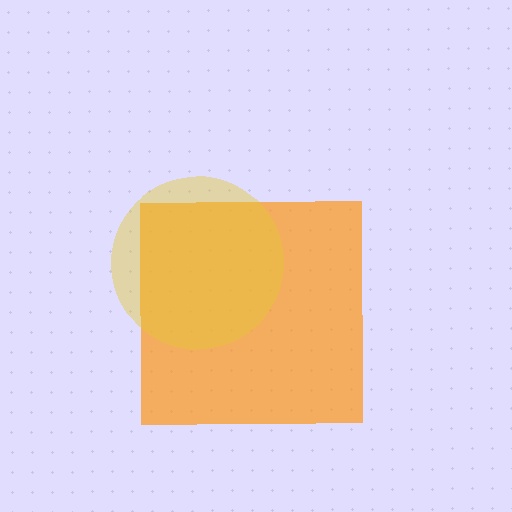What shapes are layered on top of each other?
The layered shapes are: an orange square, a yellow circle.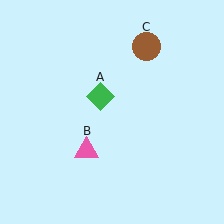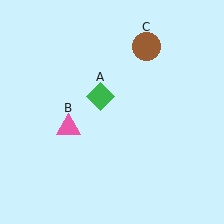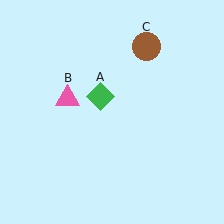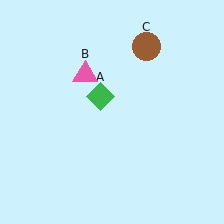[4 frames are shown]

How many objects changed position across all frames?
1 object changed position: pink triangle (object B).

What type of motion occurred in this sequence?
The pink triangle (object B) rotated clockwise around the center of the scene.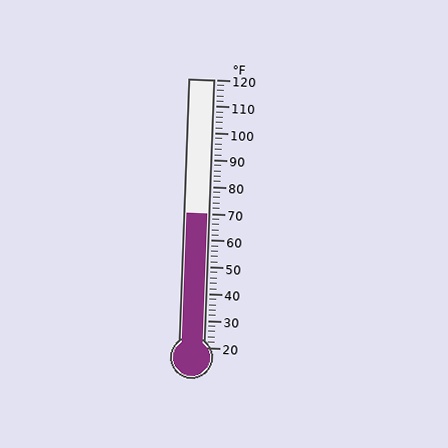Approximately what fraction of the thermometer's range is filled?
The thermometer is filled to approximately 50% of its range.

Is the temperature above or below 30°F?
The temperature is above 30°F.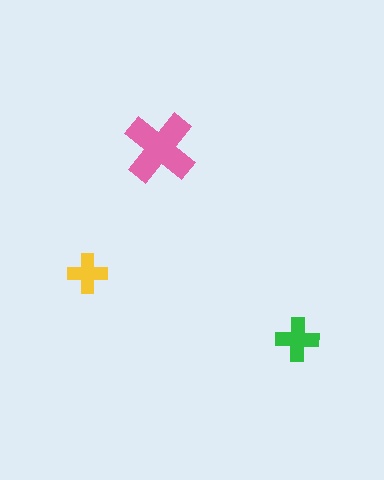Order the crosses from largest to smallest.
the pink one, the green one, the yellow one.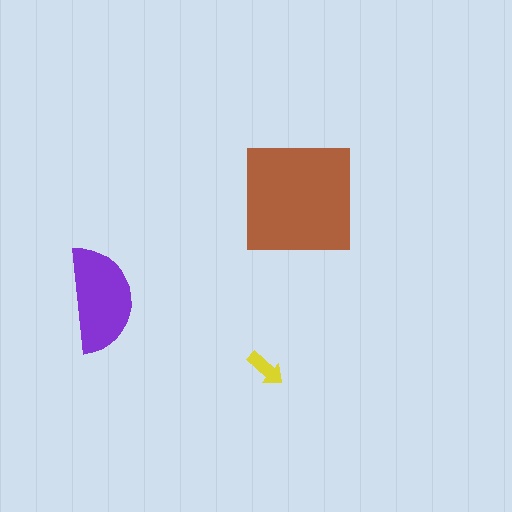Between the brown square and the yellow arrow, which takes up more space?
The brown square.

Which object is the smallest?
The yellow arrow.